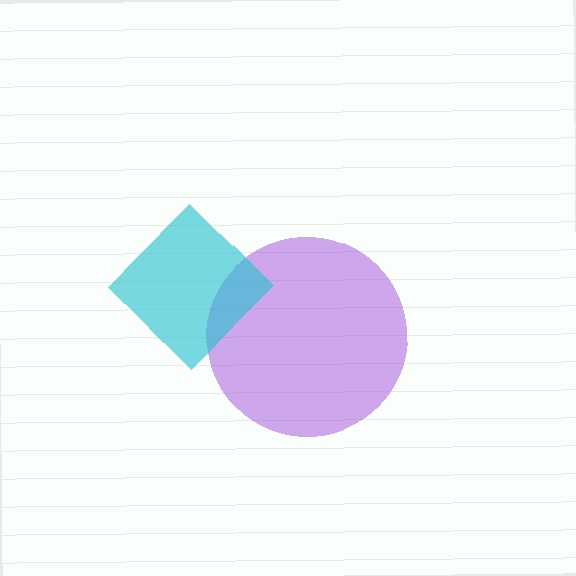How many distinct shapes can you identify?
There are 2 distinct shapes: a purple circle, a cyan diamond.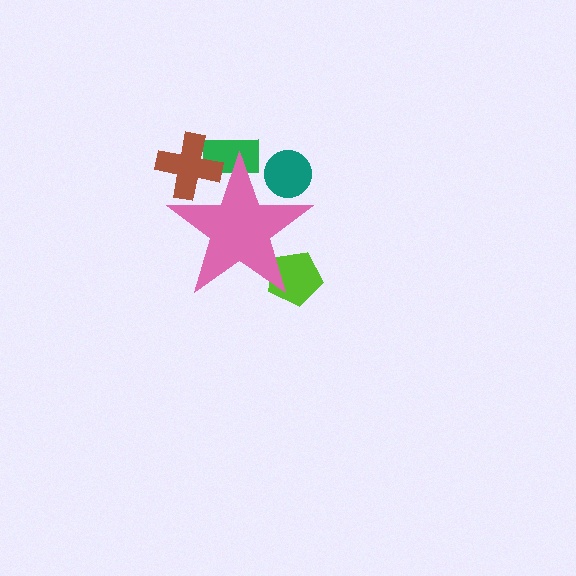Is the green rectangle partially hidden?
Yes, the green rectangle is partially hidden behind the pink star.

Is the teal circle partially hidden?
Yes, the teal circle is partially hidden behind the pink star.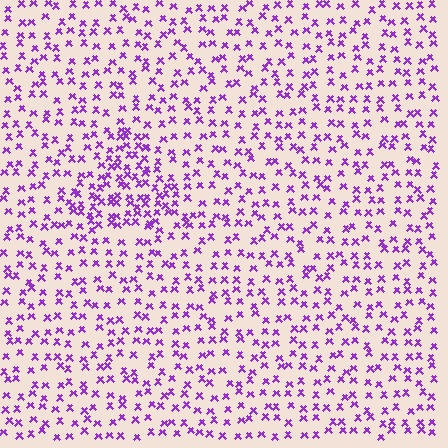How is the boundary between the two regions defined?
The boundary is defined by a change in element density (approximately 1.9x ratio). All elements are the same color, size, and shape.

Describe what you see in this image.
The image contains small purple elements arranged at two different densities. A triangle-shaped region is visible where the elements are more densely packed than the surrounding area.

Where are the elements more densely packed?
The elements are more densely packed inside the triangle boundary.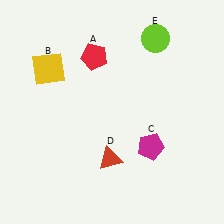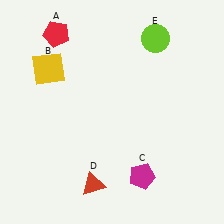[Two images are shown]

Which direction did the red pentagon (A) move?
The red pentagon (A) moved left.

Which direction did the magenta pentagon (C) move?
The magenta pentagon (C) moved down.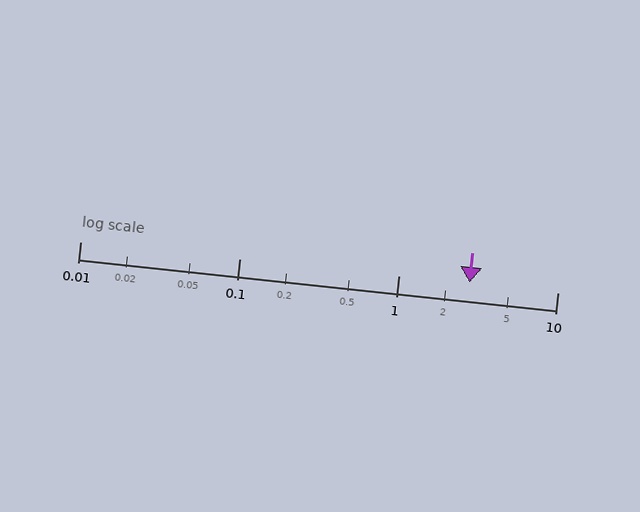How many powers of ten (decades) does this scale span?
The scale spans 3 decades, from 0.01 to 10.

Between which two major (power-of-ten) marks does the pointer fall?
The pointer is between 1 and 10.